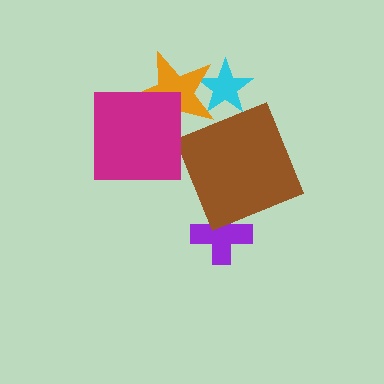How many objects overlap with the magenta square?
1 object overlaps with the magenta square.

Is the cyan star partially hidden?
Yes, it is partially covered by another shape.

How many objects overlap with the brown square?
1 object overlaps with the brown square.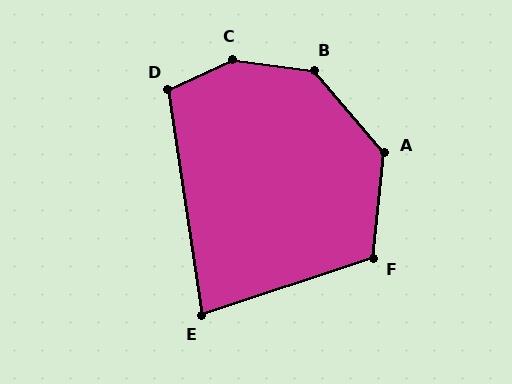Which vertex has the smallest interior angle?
E, at approximately 80 degrees.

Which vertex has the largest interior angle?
C, at approximately 147 degrees.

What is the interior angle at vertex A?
Approximately 133 degrees (obtuse).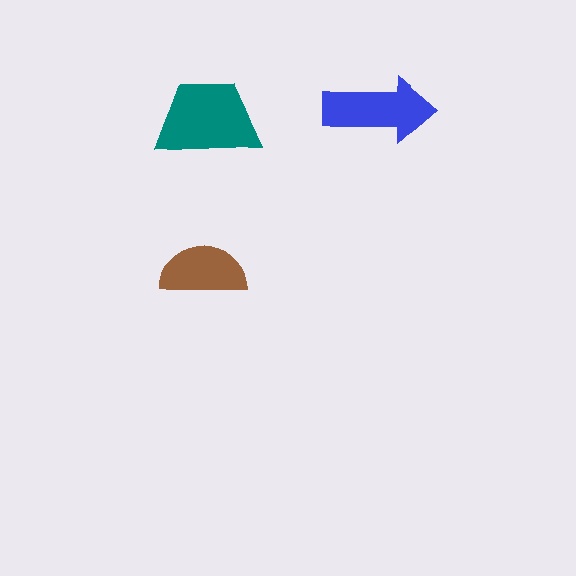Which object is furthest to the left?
The brown semicircle is leftmost.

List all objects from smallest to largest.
The brown semicircle, the blue arrow, the teal trapezoid.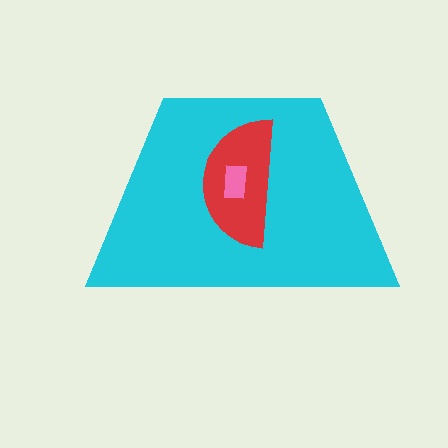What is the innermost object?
The pink rectangle.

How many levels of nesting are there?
3.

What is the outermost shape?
The cyan trapezoid.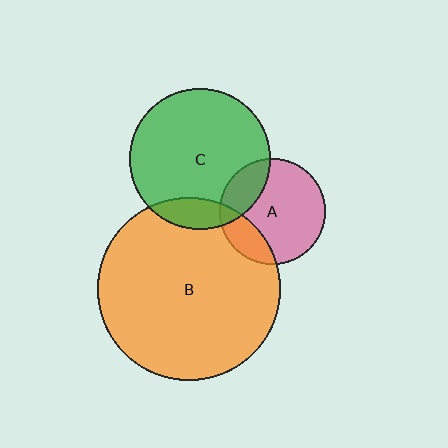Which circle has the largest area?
Circle B (orange).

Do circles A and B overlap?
Yes.